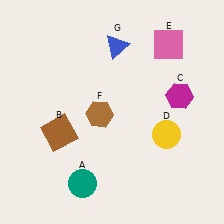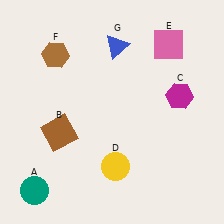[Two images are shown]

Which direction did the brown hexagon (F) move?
The brown hexagon (F) moved up.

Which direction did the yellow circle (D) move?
The yellow circle (D) moved left.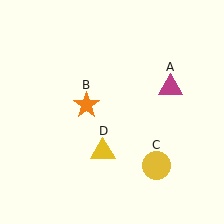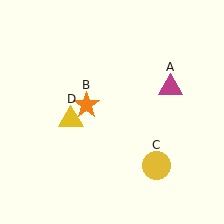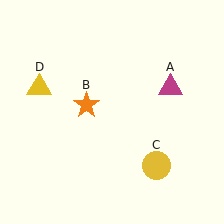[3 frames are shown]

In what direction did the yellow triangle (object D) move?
The yellow triangle (object D) moved up and to the left.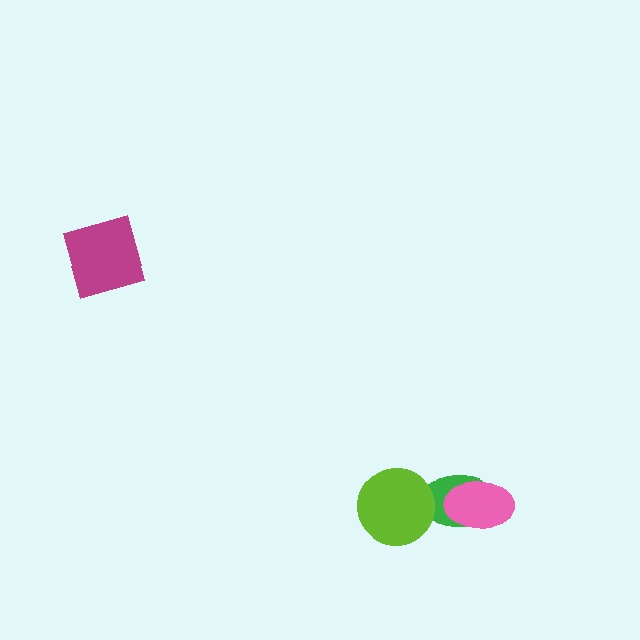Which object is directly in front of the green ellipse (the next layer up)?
The lime circle is directly in front of the green ellipse.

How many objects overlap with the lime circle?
1 object overlaps with the lime circle.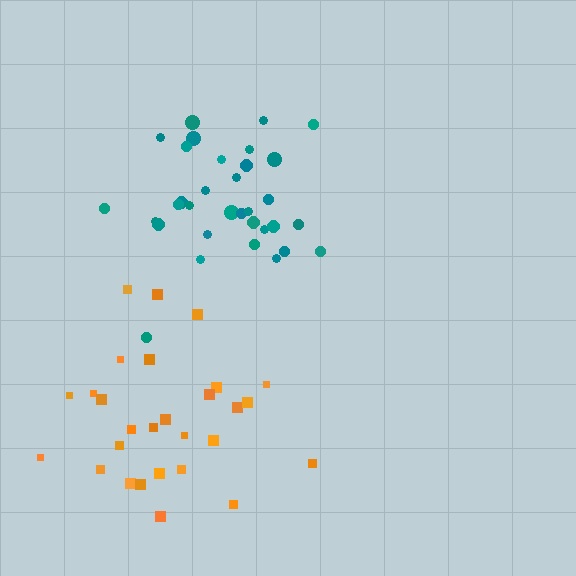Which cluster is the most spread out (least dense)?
Orange.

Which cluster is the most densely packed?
Teal.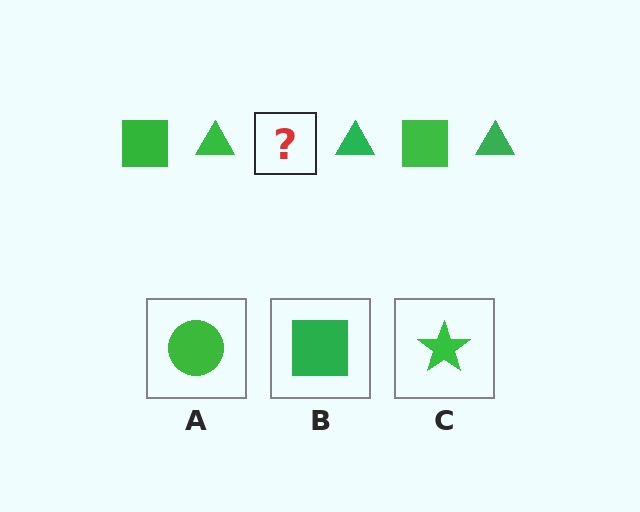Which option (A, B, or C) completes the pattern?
B.